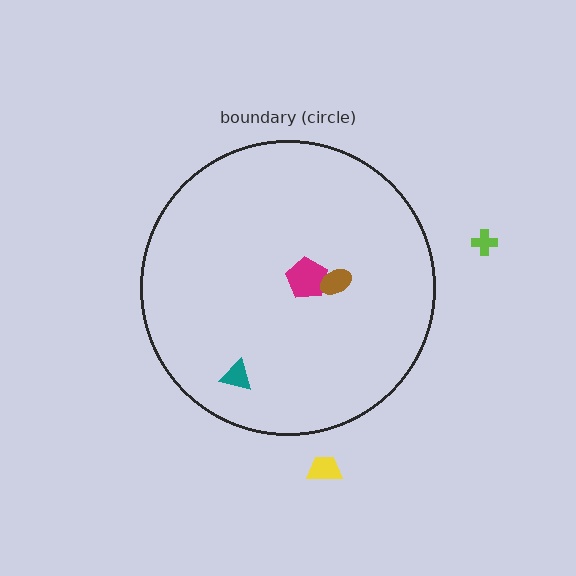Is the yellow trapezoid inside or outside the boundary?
Outside.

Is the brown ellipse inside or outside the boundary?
Inside.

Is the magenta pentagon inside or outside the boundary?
Inside.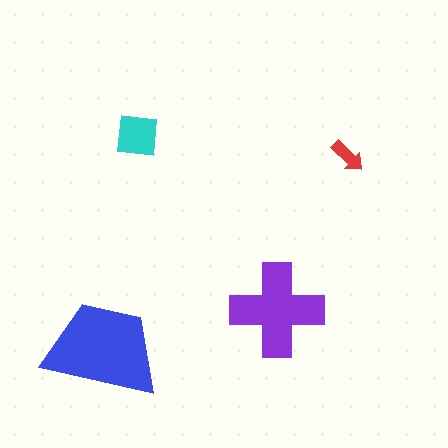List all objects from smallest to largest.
The red arrow, the cyan square, the purple cross, the blue trapezoid.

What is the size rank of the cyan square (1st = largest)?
3rd.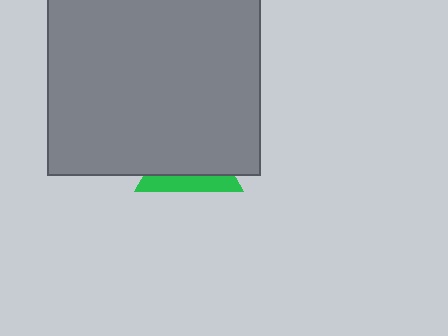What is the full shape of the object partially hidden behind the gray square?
The partially hidden object is a green triangle.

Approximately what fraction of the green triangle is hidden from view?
Roughly 69% of the green triangle is hidden behind the gray square.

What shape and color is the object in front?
The object in front is a gray square.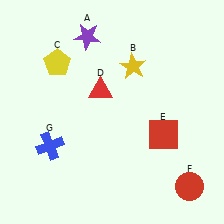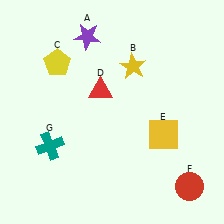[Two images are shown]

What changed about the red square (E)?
In Image 1, E is red. In Image 2, it changed to yellow.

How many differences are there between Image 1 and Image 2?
There are 2 differences between the two images.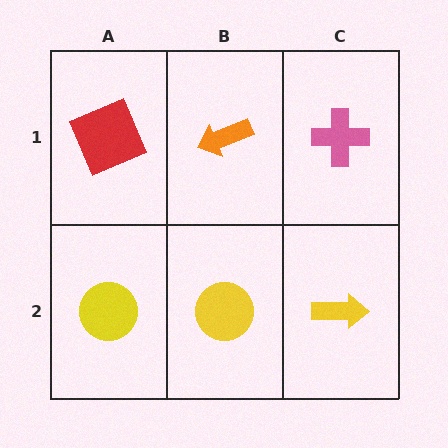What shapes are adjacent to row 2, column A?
A red square (row 1, column A), a yellow circle (row 2, column B).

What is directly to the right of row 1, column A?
An orange arrow.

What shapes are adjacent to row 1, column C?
A yellow arrow (row 2, column C), an orange arrow (row 1, column B).